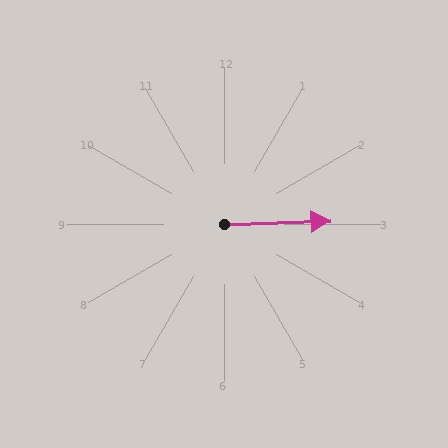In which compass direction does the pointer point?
East.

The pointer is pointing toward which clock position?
Roughly 3 o'clock.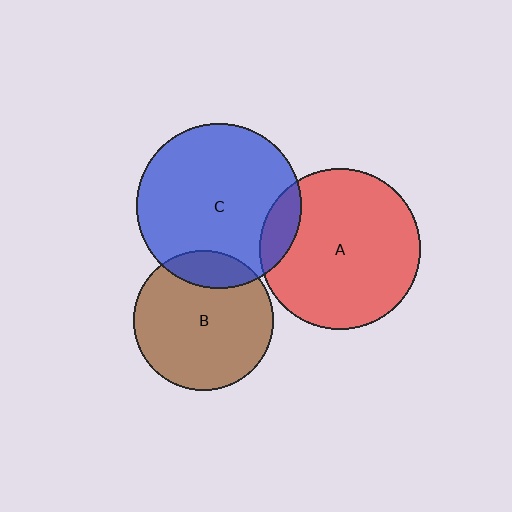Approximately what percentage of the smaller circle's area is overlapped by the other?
Approximately 10%.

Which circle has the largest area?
Circle C (blue).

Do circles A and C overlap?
Yes.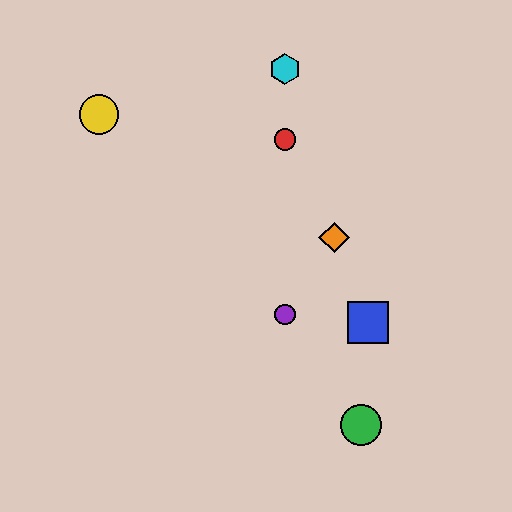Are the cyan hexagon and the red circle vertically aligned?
Yes, both are at x≈285.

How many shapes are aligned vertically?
3 shapes (the red circle, the purple circle, the cyan hexagon) are aligned vertically.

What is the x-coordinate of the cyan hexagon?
The cyan hexagon is at x≈285.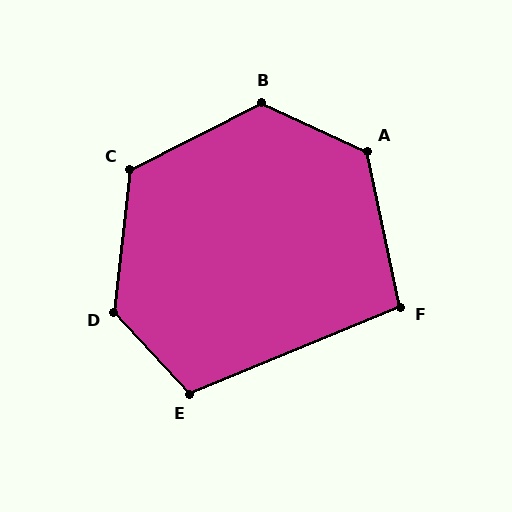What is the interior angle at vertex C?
Approximately 123 degrees (obtuse).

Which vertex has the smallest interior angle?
F, at approximately 101 degrees.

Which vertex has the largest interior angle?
D, at approximately 131 degrees.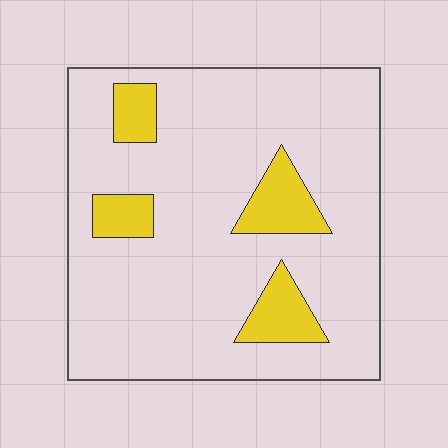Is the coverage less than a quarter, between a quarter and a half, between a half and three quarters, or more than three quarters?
Less than a quarter.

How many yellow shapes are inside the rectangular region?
4.